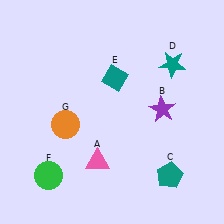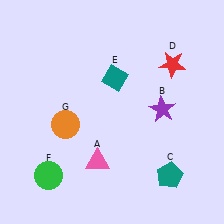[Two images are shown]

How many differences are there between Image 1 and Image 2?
There is 1 difference between the two images.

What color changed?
The star (D) changed from teal in Image 1 to red in Image 2.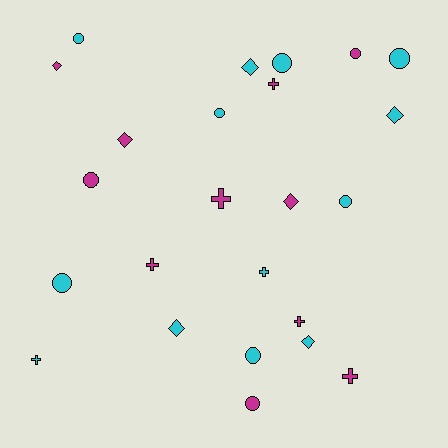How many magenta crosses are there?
There are 5 magenta crosses.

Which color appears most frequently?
Cyan, with 13 objects.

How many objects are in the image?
There are 24 objects.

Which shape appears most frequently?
Circle, with 10 objects.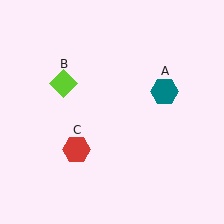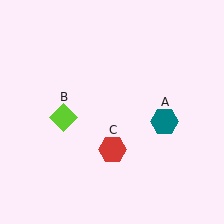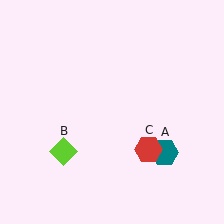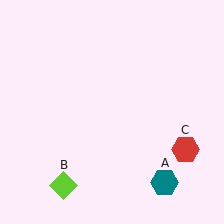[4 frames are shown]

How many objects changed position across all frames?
3 objects changed position: teal hexagon (object A), lime diamond (object B), red hexagon (object C).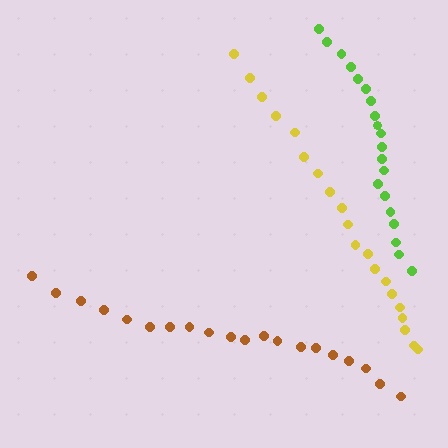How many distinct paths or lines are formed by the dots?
There are 3 distinct paths.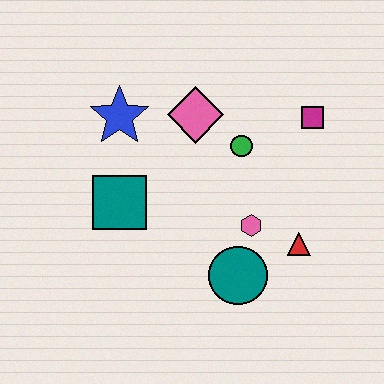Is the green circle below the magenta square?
Yes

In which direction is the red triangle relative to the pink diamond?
The red triangle is below the pink diamond.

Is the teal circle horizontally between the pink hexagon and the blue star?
Yes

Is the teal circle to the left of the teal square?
No